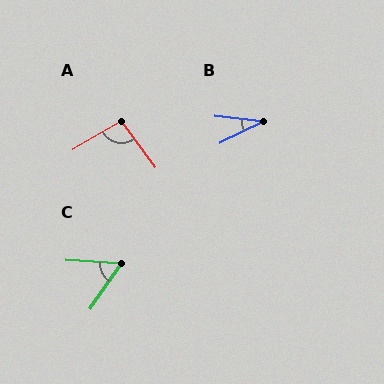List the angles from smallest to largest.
B (32°), C (58°), A (95°).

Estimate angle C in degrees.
Approximately 58 degrees.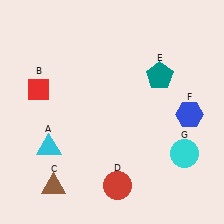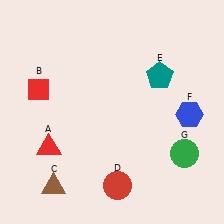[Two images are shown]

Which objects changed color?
A changed from cyan to red. G changed from cyan to green.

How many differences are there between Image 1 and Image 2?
There are 2 differences between the two images.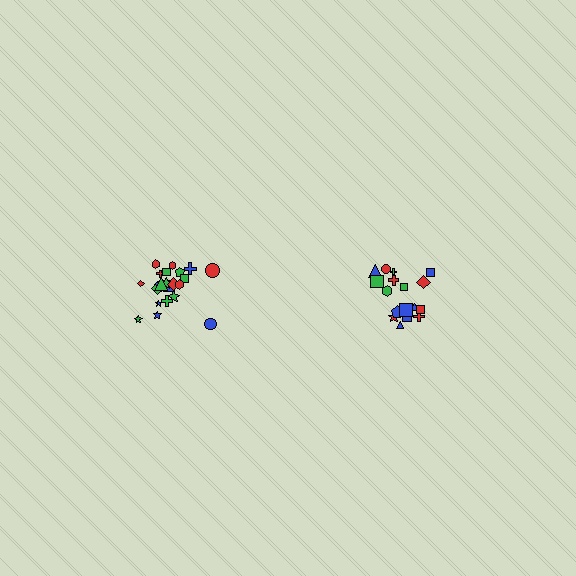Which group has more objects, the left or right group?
The left group.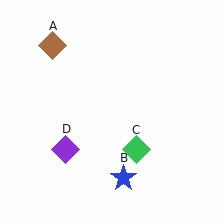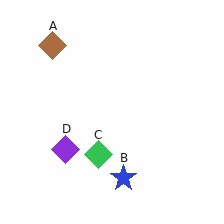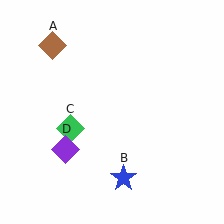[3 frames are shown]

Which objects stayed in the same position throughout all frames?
Brown diamond (object A) and blue star (object B) and purple diamond (object D) remained stationary.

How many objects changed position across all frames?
1 object changed position: green diamond (object C).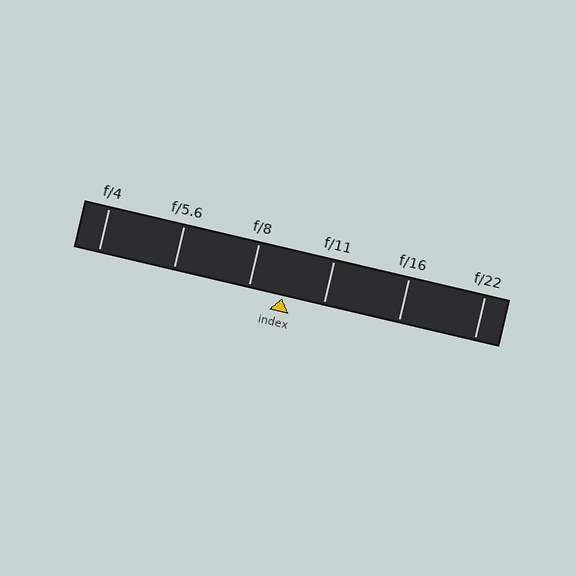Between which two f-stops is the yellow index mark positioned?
The index mark is between f/8 and f/11.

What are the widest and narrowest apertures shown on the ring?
The widest aperture shown is f/4 and the narrowest is f/22.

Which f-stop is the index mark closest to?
The index mark is closest to f/8.